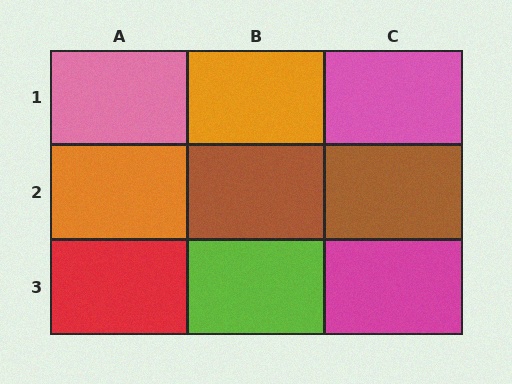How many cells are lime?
1 cell is lime.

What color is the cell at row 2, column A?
Orange.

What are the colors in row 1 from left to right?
Pink, orange, pink.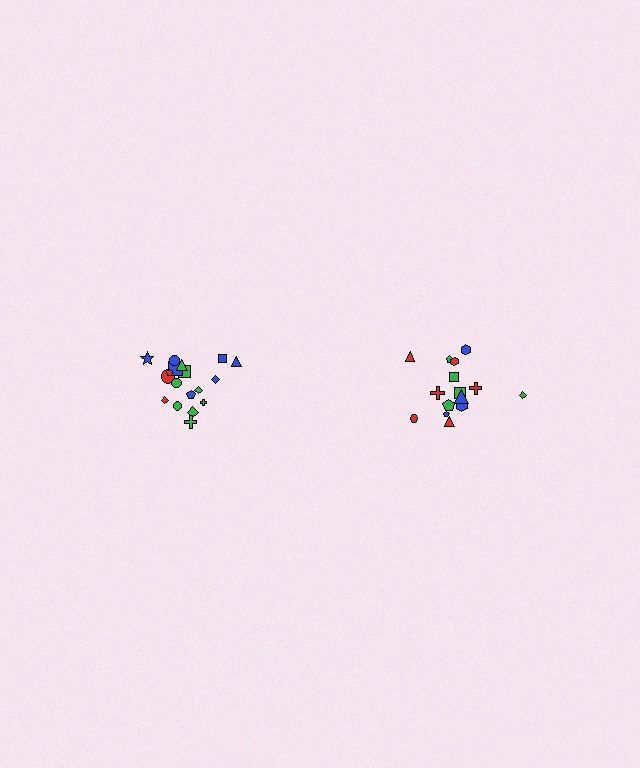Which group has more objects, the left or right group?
The left group.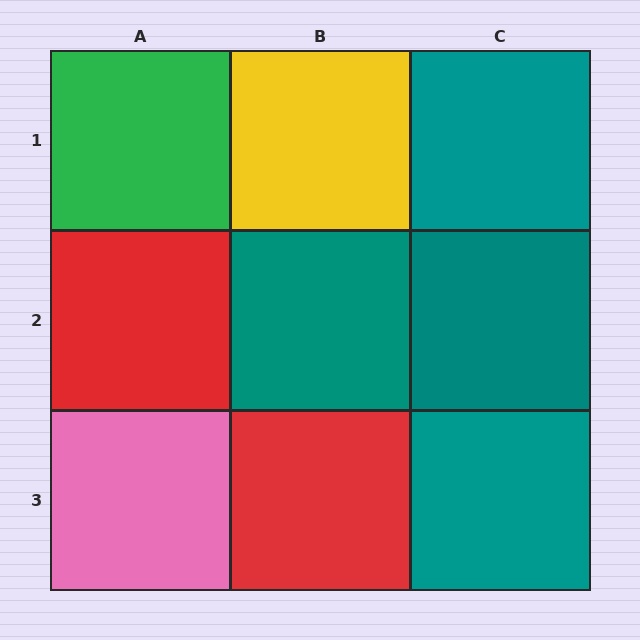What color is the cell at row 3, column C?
Teal.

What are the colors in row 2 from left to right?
Red, teal, teal.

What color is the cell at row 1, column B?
Yellow.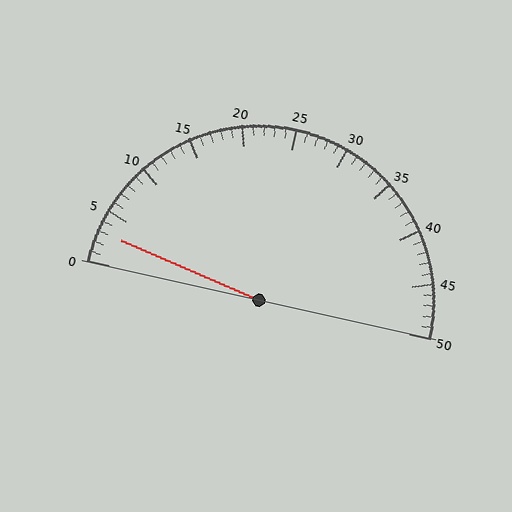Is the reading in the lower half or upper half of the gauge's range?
The reading is in the lower half of the range (0 to 50).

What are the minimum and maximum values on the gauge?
The gauge ranges from 0 to 50.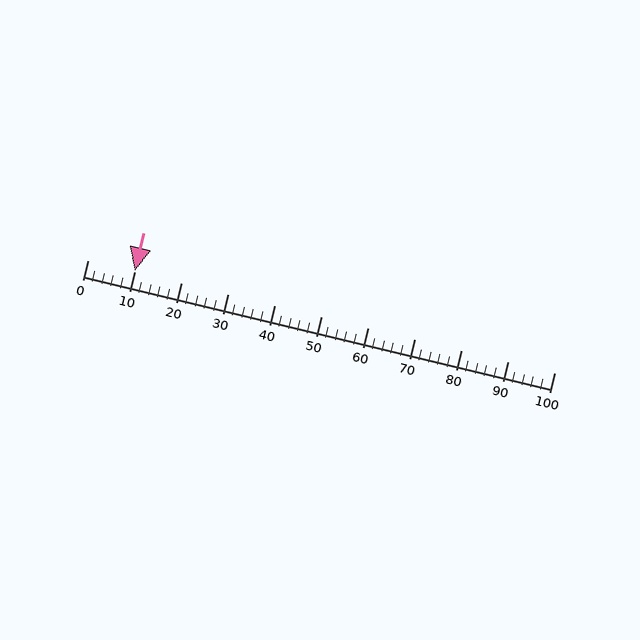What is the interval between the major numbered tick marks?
The major tick marks are spaced 10 units apart.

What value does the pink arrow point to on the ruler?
The pink arrow points to approximately 10.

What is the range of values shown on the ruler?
The ruler shows values from 0 to 100.